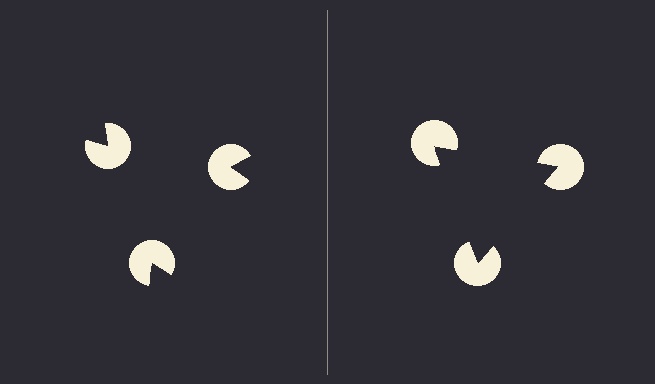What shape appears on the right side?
An illusory triangle.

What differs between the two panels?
The pac-man discs are positioned identically on both sides; only the wedge orientations differ. On the right they align to a triangle; on the left they are misaligned.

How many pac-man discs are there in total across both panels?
6 — 3 on each side.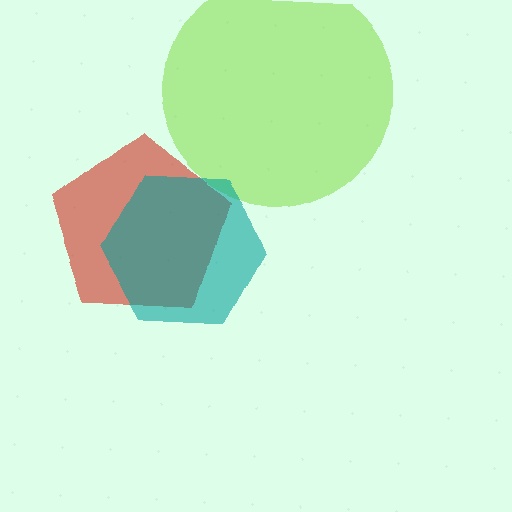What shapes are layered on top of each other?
The layered shapes are: a red pentagon, a lime circle, a teal hexagon.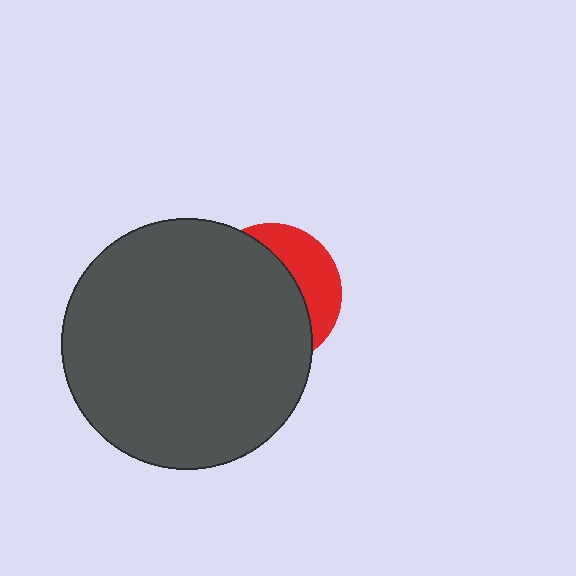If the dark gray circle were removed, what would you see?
You would see the complete red circle.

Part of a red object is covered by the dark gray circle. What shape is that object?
It is a circle.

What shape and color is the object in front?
The object in front is a dark gray circle.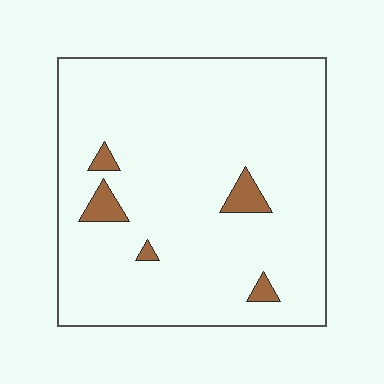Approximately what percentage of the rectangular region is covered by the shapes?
Approximately 5%.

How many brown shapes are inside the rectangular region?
5.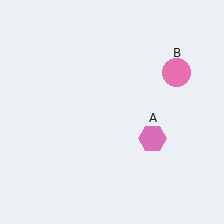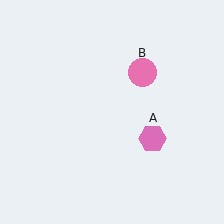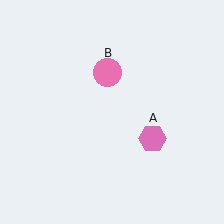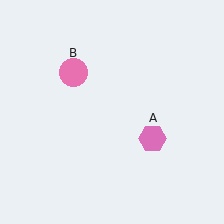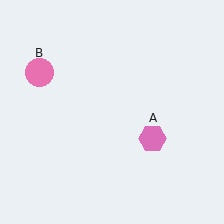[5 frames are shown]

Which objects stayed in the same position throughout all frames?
Pink hexagon (object A) remained stationary.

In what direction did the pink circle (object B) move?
The pink circle (object B) moved left.